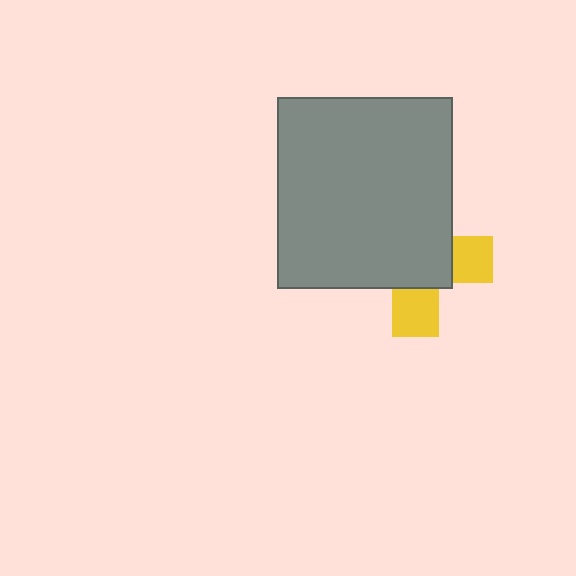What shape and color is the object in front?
The object in front is a gray rectangle.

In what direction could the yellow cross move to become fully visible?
The yellow cross could move toward the lower-right. That would shift it out from behind the gray rectangle entirely.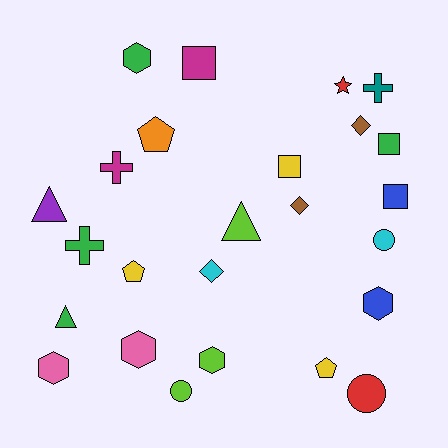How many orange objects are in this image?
There is 1 orange object.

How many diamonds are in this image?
There are 3 diamonds.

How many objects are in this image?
There are 25 objects.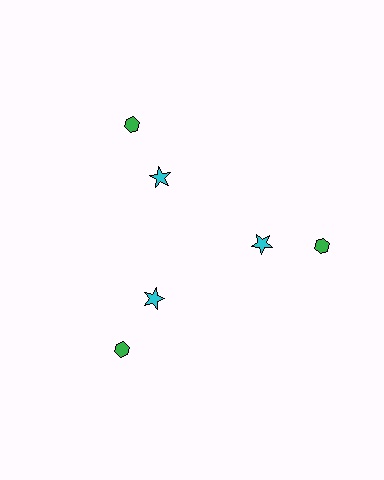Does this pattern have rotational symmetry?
Yes, this pattern has 3-fold rotational symmetry. It looks the same after rotating 120 degrees around the center.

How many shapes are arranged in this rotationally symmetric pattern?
There are 6 shapes, arranged in 3 groups of 2.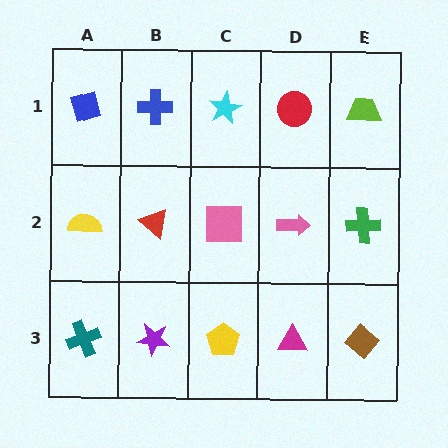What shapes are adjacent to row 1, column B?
A red triangle (row 2, column B), a blue square (row 1, column A), a cyan star (row 1, column C).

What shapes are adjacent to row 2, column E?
A lime trapezoid (row 1, column E), a brown diamond (row 3, column E), a pink arrow (row 2, column D).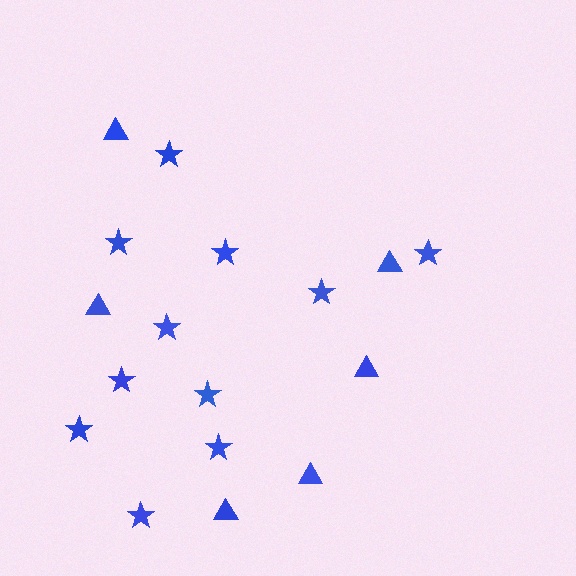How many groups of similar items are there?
There are 2 groups: one group of triangles (6) and one group of stars (11).